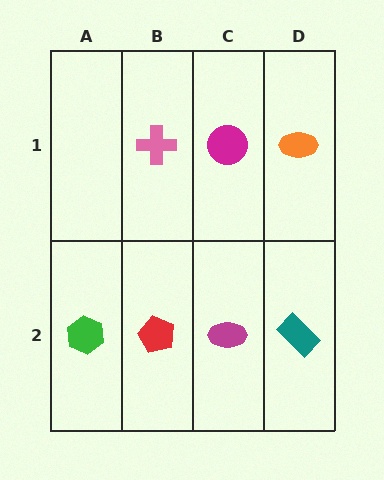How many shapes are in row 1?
3 shapes.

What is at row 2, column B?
A red pentagon.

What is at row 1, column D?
An orange ellipse.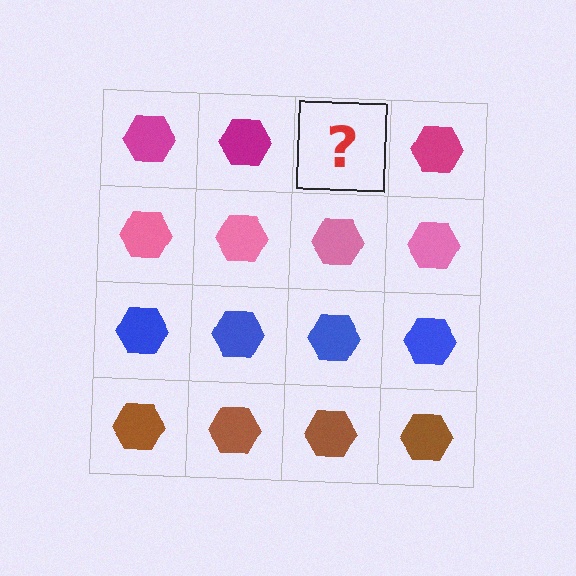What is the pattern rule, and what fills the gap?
The rule is that each row has a consistent color. The gap should be filled with a magenta hexagon.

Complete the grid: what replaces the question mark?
The question mark should be replaced with a magenta hexagon.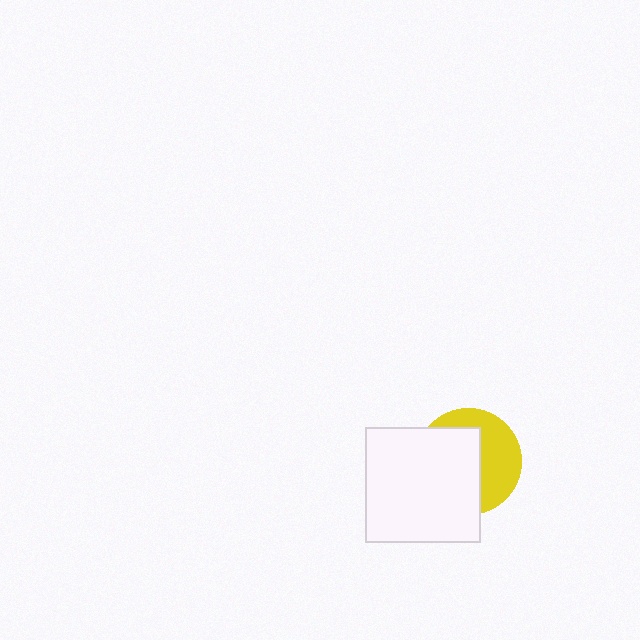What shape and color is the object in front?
The object in front is a white square.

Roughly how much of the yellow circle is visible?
A small part of it is visible (roughly 44%).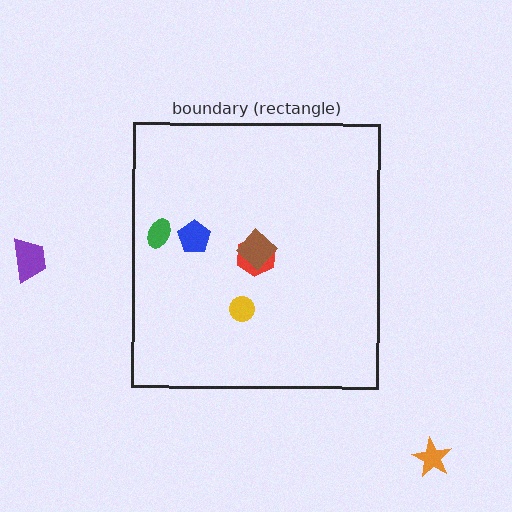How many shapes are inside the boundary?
5 inside, 2 outside.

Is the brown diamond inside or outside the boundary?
Inside.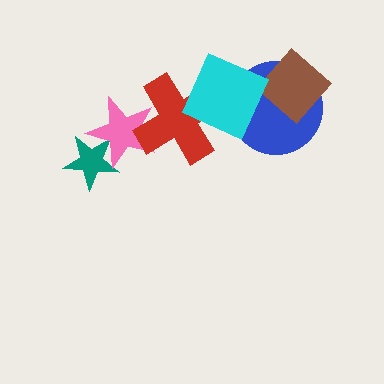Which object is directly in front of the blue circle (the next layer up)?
The brown diamond is directly in front of the blue circle.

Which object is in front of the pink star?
The red cross is in front of the pink star.